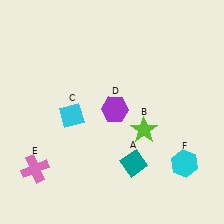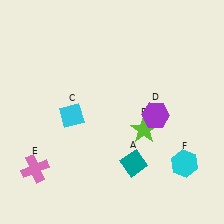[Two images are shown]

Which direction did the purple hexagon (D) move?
The purple hexagon (D) moved right.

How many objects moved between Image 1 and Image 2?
1 object moved between the two images.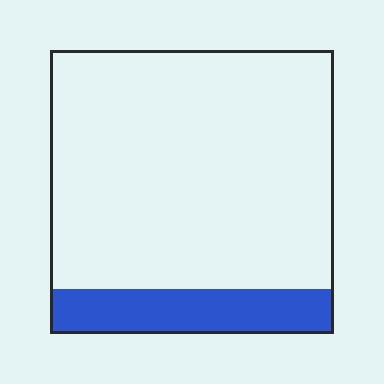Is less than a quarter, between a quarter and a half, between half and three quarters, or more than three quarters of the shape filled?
Less than a quarter.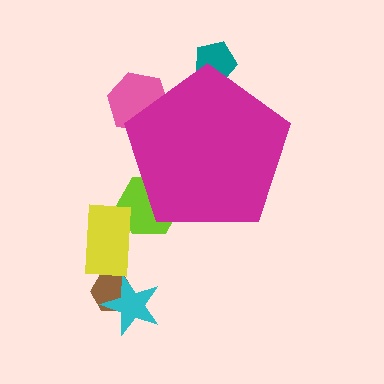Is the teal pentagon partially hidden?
Yes, the teal pentagon is partially hidden behind the magenta pentagon.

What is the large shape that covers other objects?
A magenta pentagon.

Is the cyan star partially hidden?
No, the cyan star is fully visible.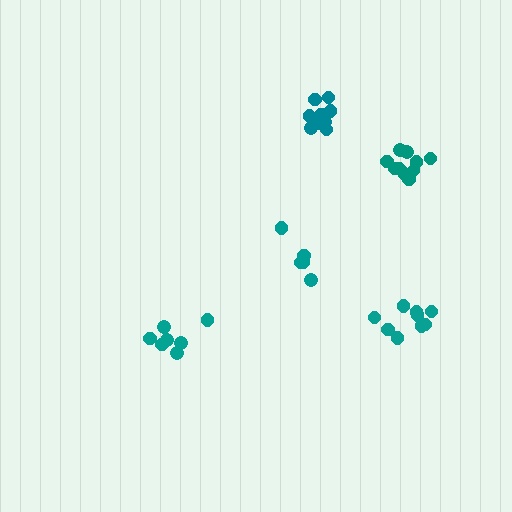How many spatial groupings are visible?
There are 5 spatial groupings.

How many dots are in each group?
Group 1: 7 dots, Group 2: 5 dots, Group 3: 9 dots, Group 4: 11 dots, Group 5: 9 dots (41 total).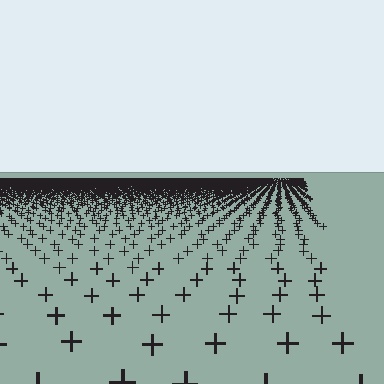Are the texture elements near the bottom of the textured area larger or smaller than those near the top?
Larger. Near the bottom, elements are closer to the viewer and appear at a bigger on-screen size.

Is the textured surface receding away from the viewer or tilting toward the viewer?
The surface is receding away from the viewer. Texture elements get smaller and denser toward the top.